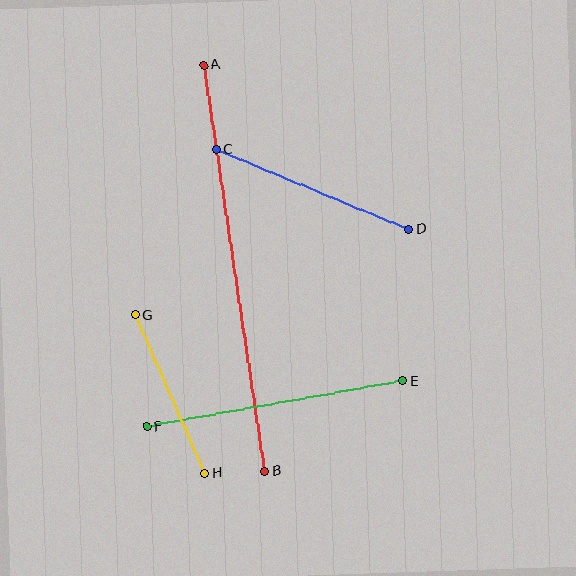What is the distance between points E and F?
The distance is approximately 260 pixels.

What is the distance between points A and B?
The distance is approximately 411 pixels.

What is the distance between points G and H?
The distance is approximately 173 pixels.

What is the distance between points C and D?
The distance is approximately 208 pixels.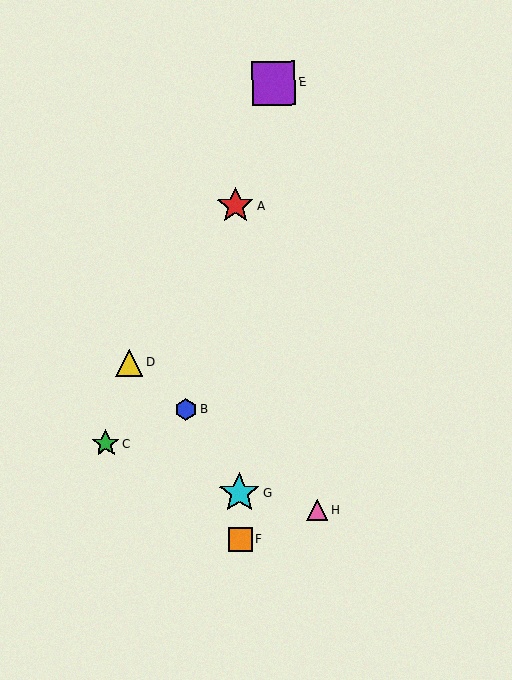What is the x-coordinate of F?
Object F is at x≈240.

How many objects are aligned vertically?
3 objects (A, F, G) are aligned vertically.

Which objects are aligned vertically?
Objects A, F, G are aligned vertically.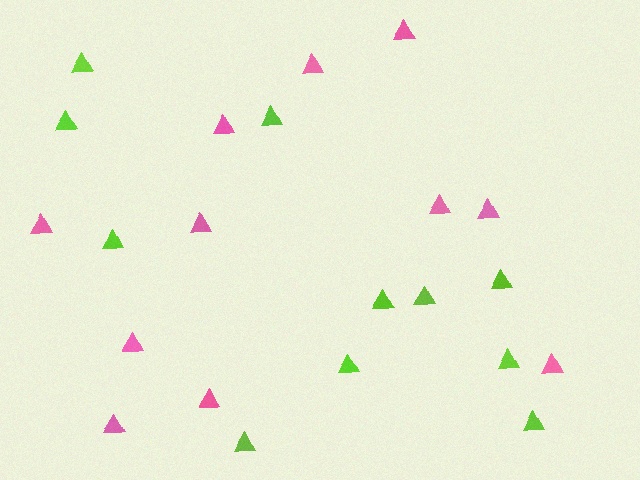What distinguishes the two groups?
There are 2 groups: one group of pink triangles (11) and one group of lime triangles (11).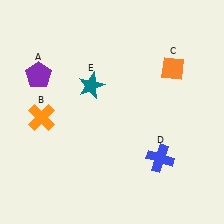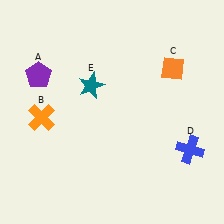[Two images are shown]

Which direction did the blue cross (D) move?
The blue cross (D) moved right.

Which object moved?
The blue cross (D) moved right.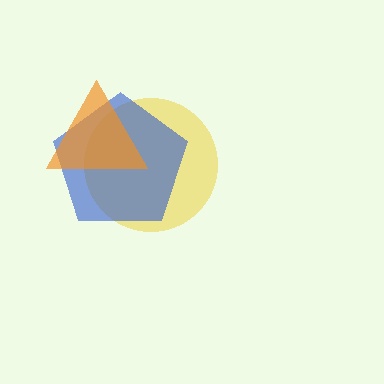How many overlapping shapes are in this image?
There are 3 overlapping shapes in the image.